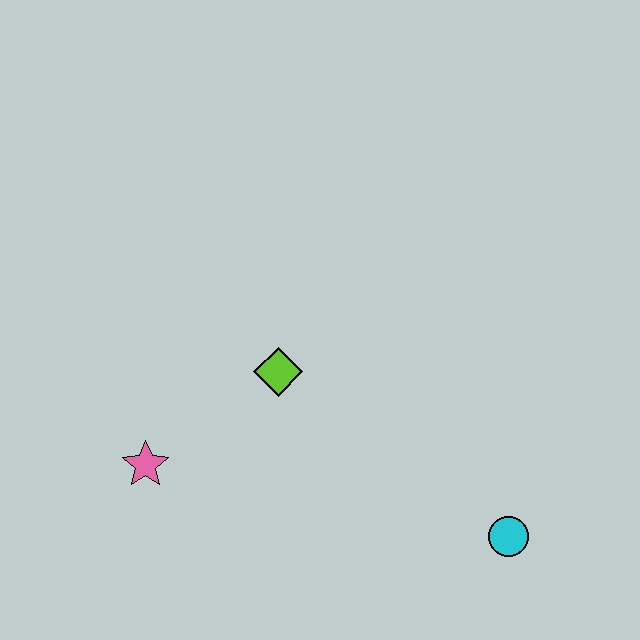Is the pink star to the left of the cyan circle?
Yes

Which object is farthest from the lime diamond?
The cyan circle is farthest from the lime diamond.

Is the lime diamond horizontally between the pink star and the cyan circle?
Yes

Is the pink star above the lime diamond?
No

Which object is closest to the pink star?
The lime diamond is closest to the pink star.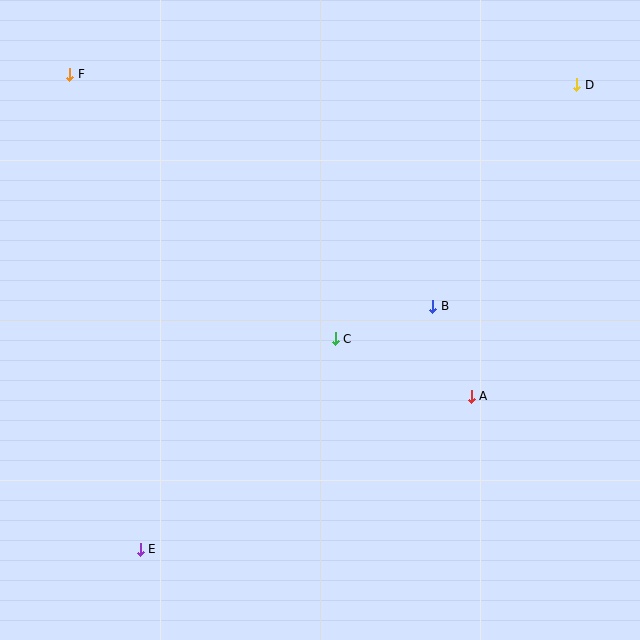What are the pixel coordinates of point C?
Point C is at (335, 339).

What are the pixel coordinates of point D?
Point D is at (577, 85).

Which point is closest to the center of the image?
Point C at (335, 339) is closest to the center.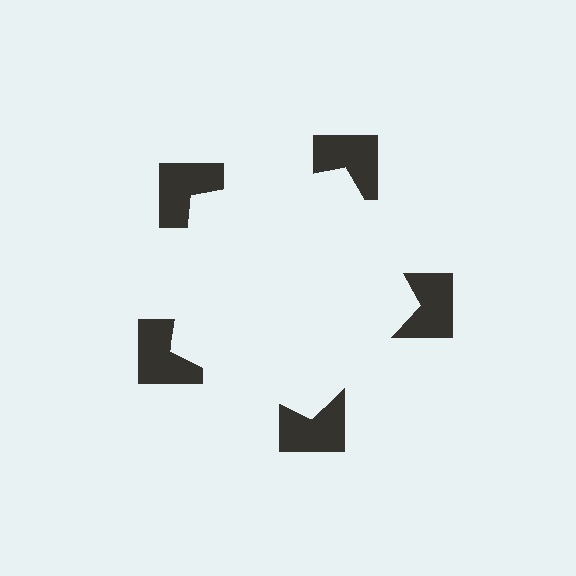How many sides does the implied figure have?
5 sides.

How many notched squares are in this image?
There are 5 — one at each vertex of the illusory pentagon.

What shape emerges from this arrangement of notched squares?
An illusory pentagon — its edges are inferred from the aligned wedge cuts in the notched squares, not physically drawn.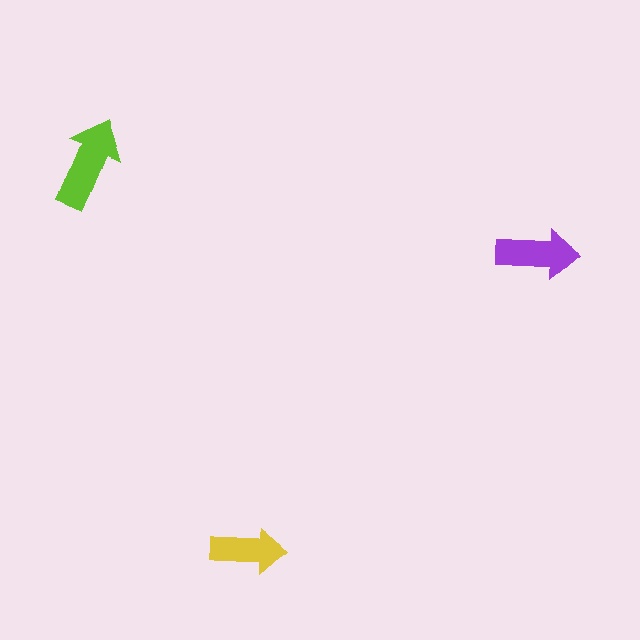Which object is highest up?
The lime arrow is topmost.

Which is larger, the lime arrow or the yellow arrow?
The lime one.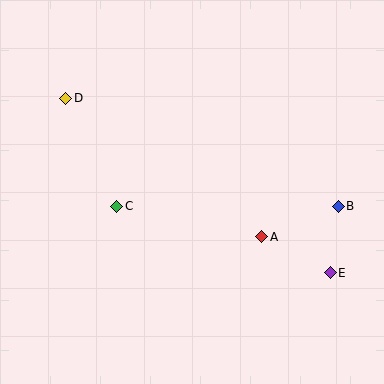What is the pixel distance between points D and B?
The distance between D and B is 293 pixels.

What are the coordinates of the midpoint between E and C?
The midpoint between E and C is at (223, 239).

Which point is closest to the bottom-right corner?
Point E is closest to the bottom-right corner.